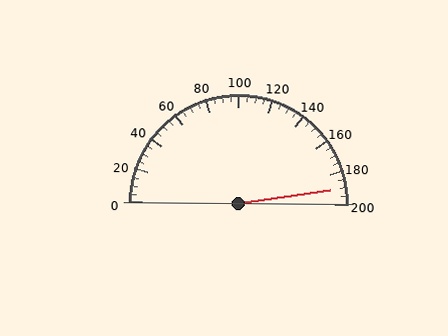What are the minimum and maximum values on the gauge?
The gauge ranges from 0 to 200.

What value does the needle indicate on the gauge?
The needle indicates approximately 190.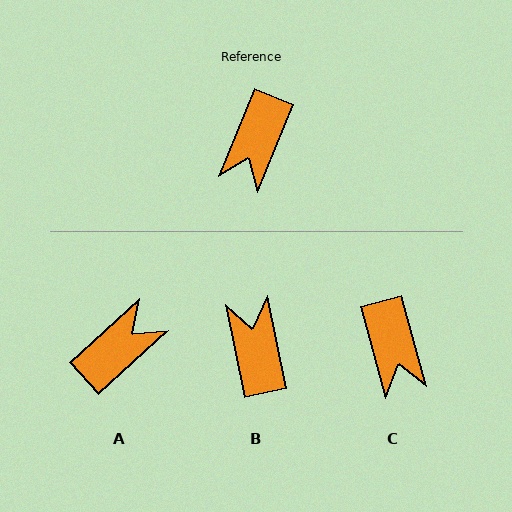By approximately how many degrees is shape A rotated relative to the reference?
Approximately 155 degrees counter-clockwise.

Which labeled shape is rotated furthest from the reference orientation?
A, about 155 degrees away.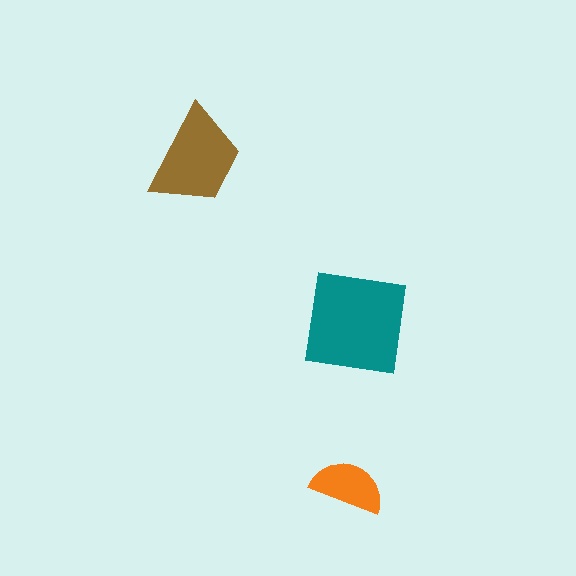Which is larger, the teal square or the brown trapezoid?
The teal square.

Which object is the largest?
The teal square.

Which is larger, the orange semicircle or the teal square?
The teal square.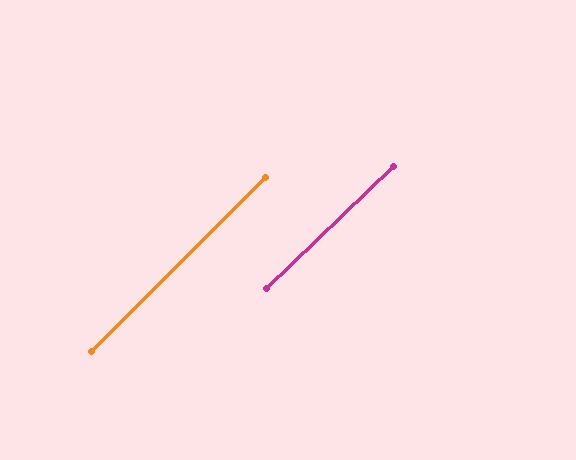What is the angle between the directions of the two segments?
Approximately 1 degree.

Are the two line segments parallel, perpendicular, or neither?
Parallel — their directions differ by only 1.0°.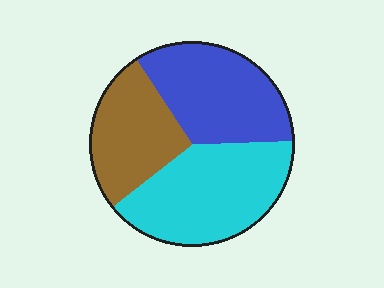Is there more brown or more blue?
Blue.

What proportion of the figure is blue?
Blue covers about 35% of the figure.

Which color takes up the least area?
Brown, at roughly 25%.